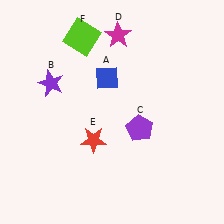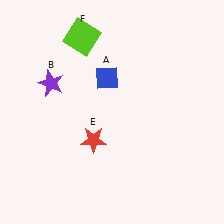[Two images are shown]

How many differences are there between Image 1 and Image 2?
There are 2 differences between the two images.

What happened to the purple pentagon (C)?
The purple pentagon (C) was removed in Image 2. It was in the bottom-right area of Image 1.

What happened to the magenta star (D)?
The magenta star (D) was removed in Image 2. It was in the top-right area of Image 1.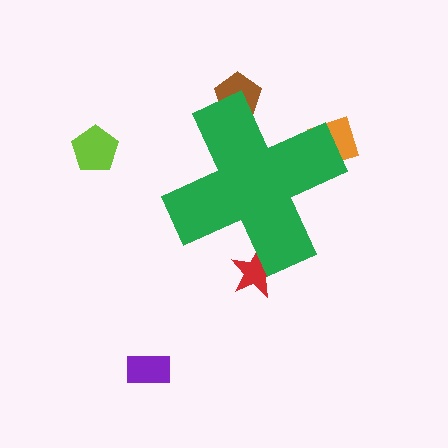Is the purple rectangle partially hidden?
No, the purple rectangle is fully visible.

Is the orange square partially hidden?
Yes, the orange square is partially hidden behind the green cross.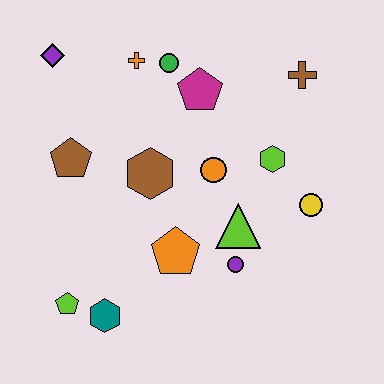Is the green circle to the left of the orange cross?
No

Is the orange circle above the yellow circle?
Yes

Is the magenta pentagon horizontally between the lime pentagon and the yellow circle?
Yes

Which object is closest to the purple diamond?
The orange cross is closest to the purple diamond.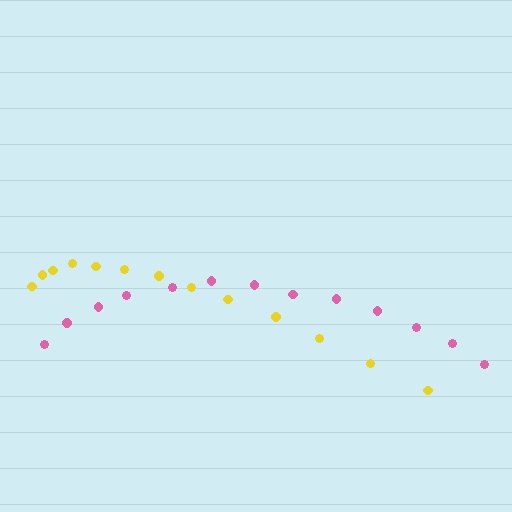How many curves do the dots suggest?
There are 2 distinct paths.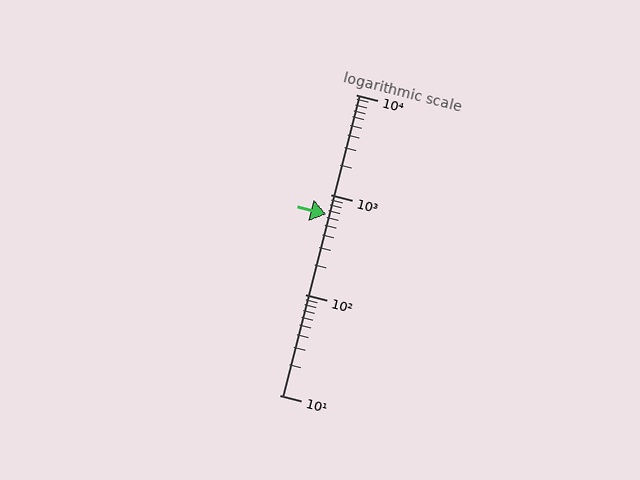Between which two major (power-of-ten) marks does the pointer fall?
The pointer is between 100 and 1000.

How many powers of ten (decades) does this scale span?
The scale spans 3 decades, from 10 to 10000.